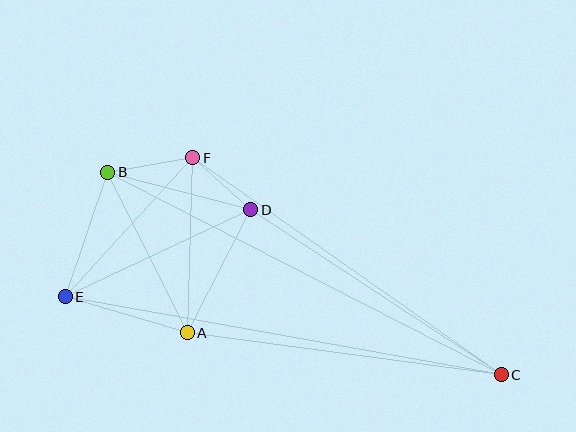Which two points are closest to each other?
Points D and F are closest to each other.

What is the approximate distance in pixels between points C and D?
The distance between C and D is approximately 300 pixels.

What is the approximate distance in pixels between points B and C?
The distance between B and C is approximately 443 pixels.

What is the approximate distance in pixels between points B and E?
The distance between B and E is approximately 132 pixels.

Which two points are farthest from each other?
Points C and E are farthest from each other.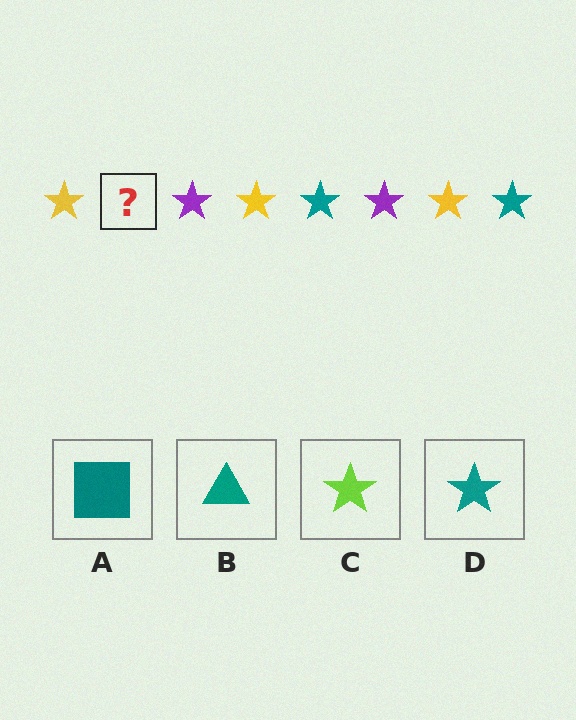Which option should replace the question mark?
Option D.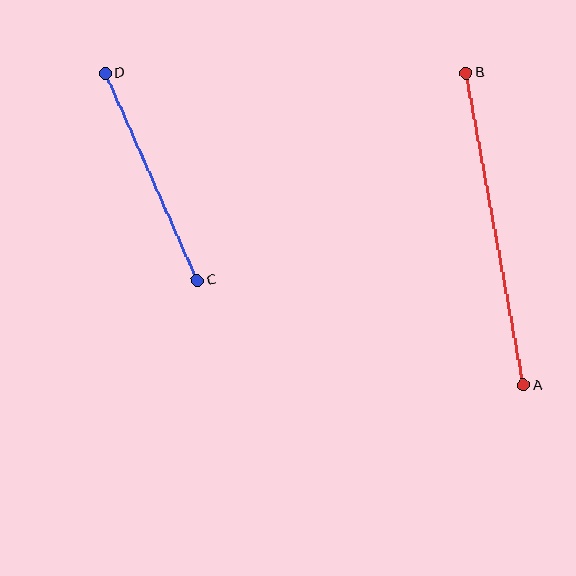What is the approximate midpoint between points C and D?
The midpoint is at approximately (151, 177) pixels.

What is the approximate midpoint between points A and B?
The midpoint is at approximately (495, 229) pixels.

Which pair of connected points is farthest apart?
Points A and B are farthest apart.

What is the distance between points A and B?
The distance is approximately 317 pixels.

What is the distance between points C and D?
The distance is approximately 226 pixels.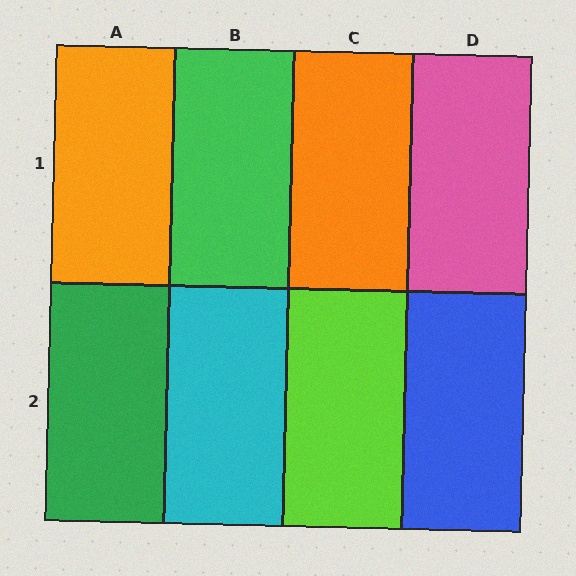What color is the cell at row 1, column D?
Pink.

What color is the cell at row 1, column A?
Orange.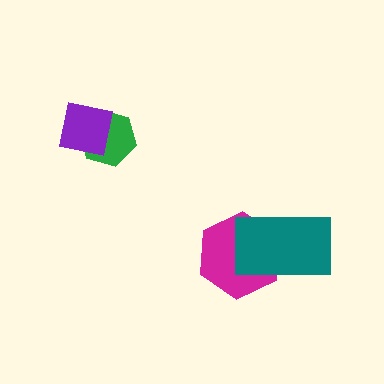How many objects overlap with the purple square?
1 object overlaps with the purple square.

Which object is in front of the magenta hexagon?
The teal rectangle is in front of the magenta hexagon.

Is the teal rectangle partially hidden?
No, no other shape covers it.